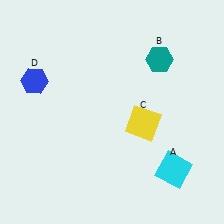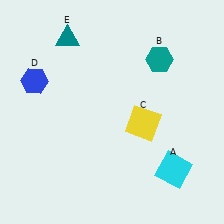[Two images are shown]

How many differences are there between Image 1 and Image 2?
There is 1 difference between the two images.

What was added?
A teal triangle (E) was added in Image 2.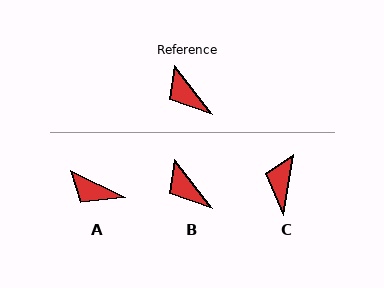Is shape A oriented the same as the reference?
No, it is off by about 26 degrees.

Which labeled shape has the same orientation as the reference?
B.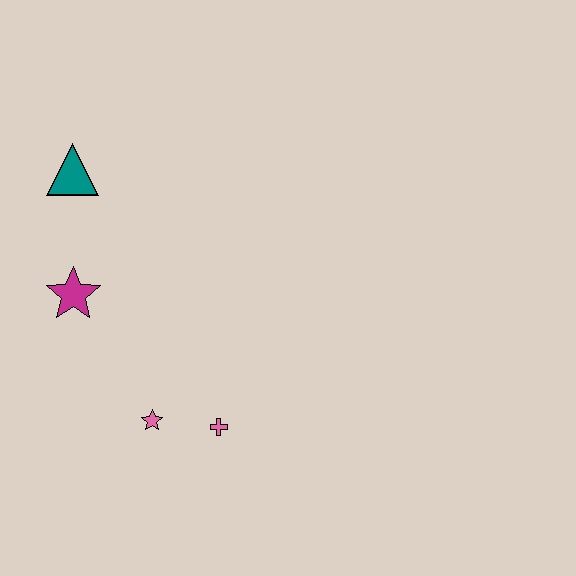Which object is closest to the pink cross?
The pink star is closest to the pink cross.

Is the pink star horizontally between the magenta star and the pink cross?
Yes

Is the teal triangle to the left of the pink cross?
Yes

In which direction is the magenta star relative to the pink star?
The magenta star is above the pink star.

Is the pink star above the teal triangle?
No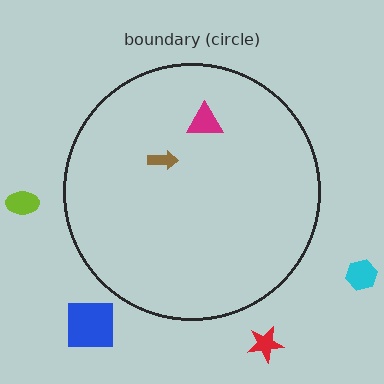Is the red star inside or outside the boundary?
Outside.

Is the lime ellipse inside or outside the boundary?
Outside.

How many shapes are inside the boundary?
2 inside, 4 outside.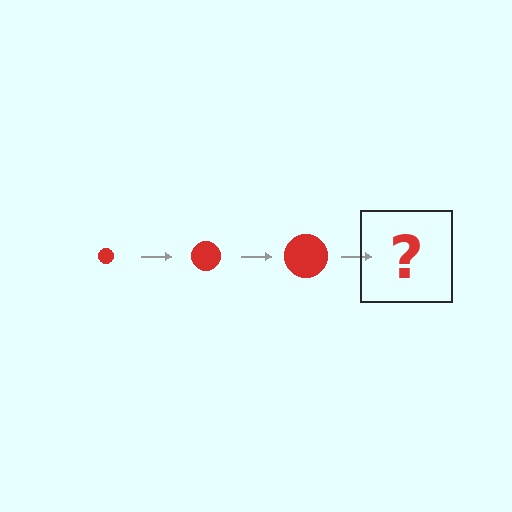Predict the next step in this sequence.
The next step is a red circle, larger than the previous one.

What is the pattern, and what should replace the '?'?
The pattern is that the circle gets progressively larger each step. The '?' should be a red circle, larger than the previous one.